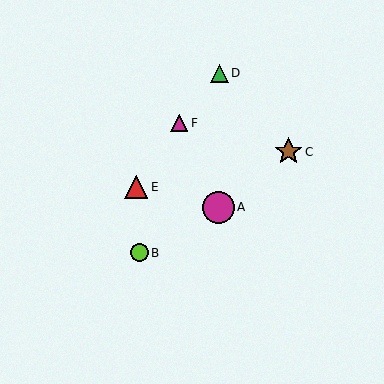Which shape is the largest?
The magenta circle (labeled A) is the largest.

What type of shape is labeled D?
Shape D is a green triangle.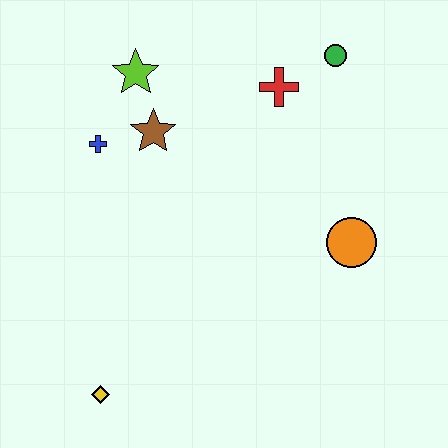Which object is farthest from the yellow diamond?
The green circle is farthest from the yellow diamond.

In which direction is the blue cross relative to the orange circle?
The blue cross is to the left of the orange circle.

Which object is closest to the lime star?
The brown star is closest to the lime star.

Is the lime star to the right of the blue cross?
Yes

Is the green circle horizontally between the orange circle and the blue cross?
Yes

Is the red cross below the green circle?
Yes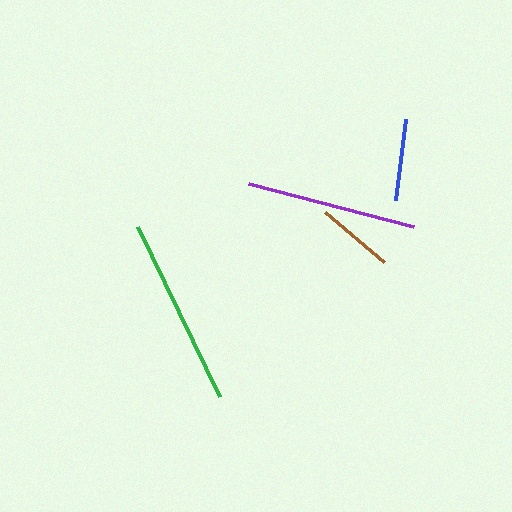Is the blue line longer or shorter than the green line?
The green line is longer than the blue line.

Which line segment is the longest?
The green line is the longest at approximately 189 pixels.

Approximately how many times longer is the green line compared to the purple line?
The green line is approximately 1.1 times the length of the purple line.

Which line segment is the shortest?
The brown line is the shortest at approximately 78 pixels.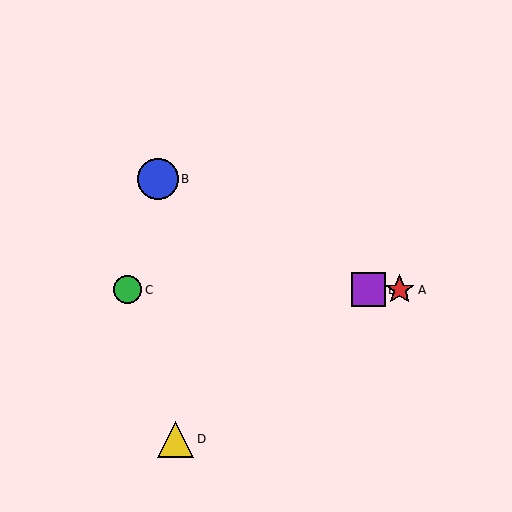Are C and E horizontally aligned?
Yes, both are at y≈290.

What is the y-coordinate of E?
Object E is at y≈290.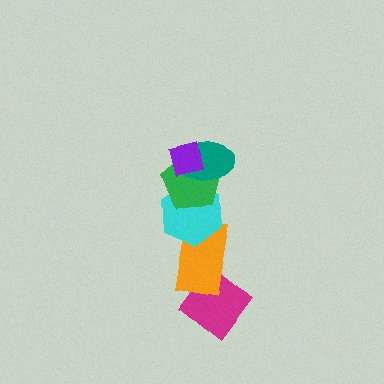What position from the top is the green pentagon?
The green pentagon is 3rd from the top.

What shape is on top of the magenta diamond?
The orange rectangle is on top of the magenta diamond.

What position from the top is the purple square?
The purple square is 1st from the top.